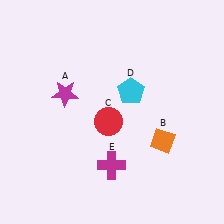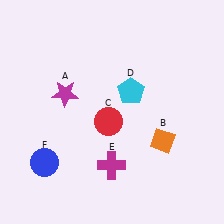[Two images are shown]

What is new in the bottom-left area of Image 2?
A blue circle (F) was added in the bottom-left area of Image 2.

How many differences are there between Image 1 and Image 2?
There is 1 difference between the two images.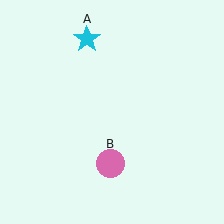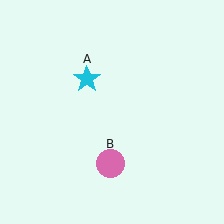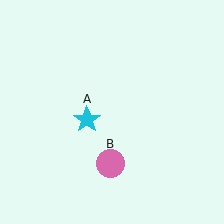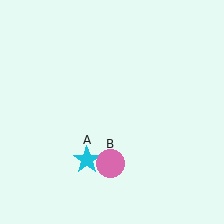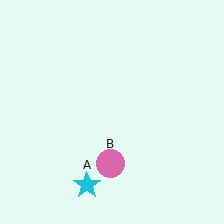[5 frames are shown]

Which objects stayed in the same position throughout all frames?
Pink circle (object B) remained stationary.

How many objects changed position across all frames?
1 object changed position: cyan star (object A).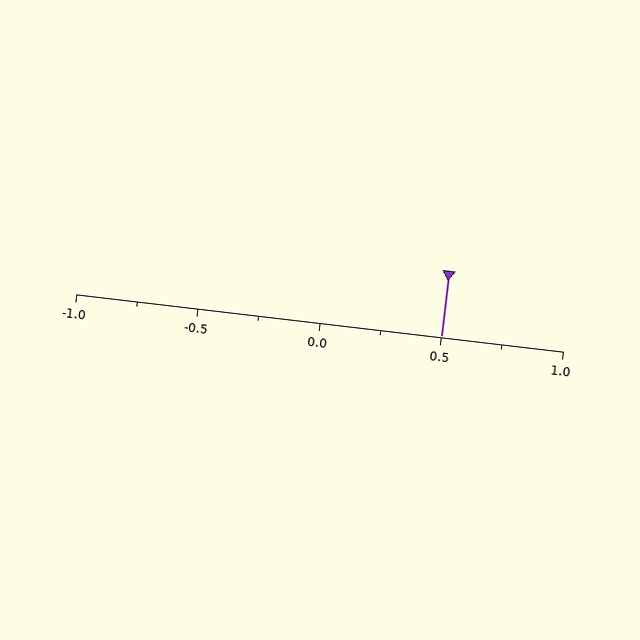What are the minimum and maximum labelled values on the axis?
The axis runs from -1.0 to 1.0.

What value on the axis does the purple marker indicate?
The marker indicates approximately 0.5.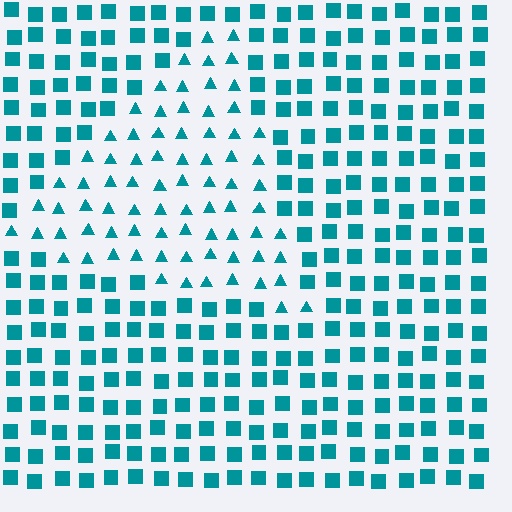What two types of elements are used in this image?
The image uses triangles inside the triangle region and squares outside it.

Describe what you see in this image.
The image is filled with small teal elements arranged in a uniform grid. A triangle-shaped region contains triangles, while the surrounding area contains squares. The boundary is defined purely by the change in element shape.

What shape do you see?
I see a triangle.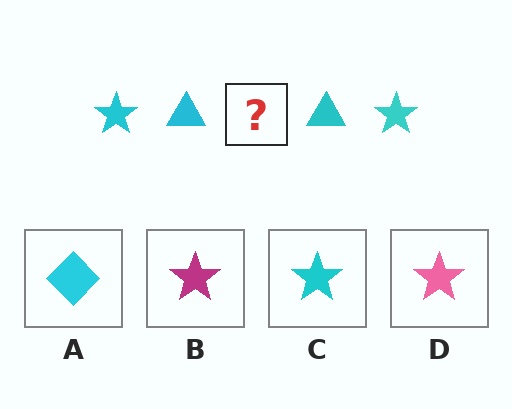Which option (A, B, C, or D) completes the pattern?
C.